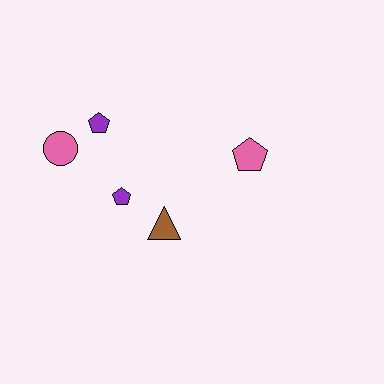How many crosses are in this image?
There are no crosses.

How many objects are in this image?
There are 5 objects.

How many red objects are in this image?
There are no red objects.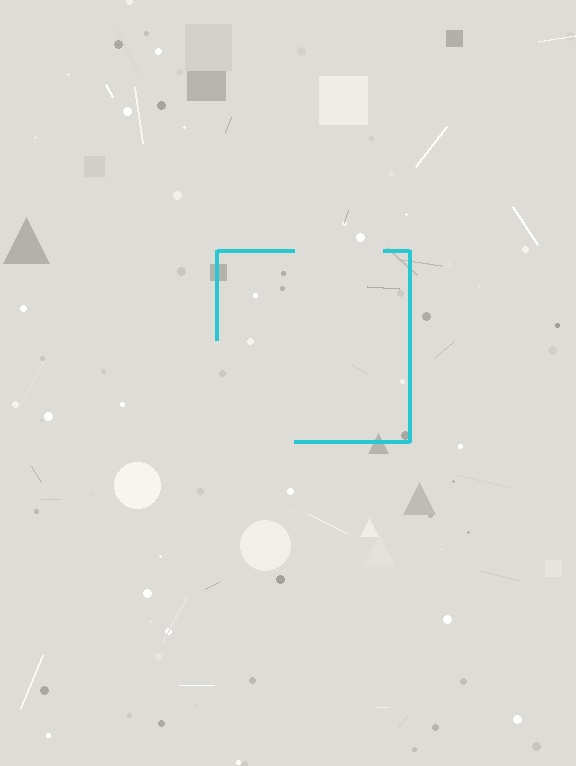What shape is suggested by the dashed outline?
The dashed outline suggests a square.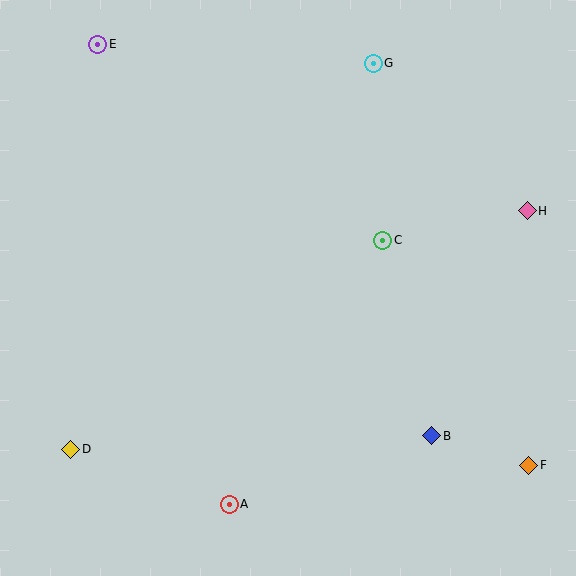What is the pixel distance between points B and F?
The distance between B and F is 101 pixels.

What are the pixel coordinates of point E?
Point E is at (98, 44).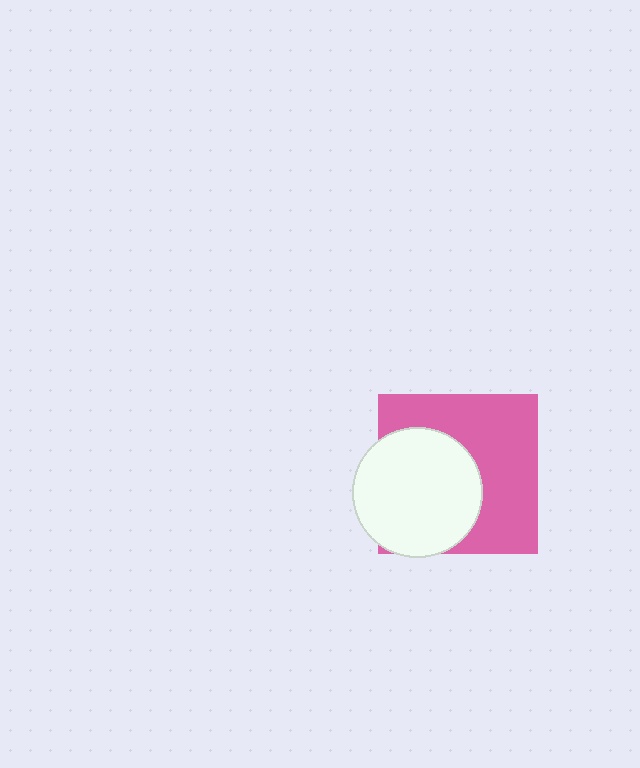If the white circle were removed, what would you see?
You would see the complete pink square.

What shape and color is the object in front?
The object in front is a white circle.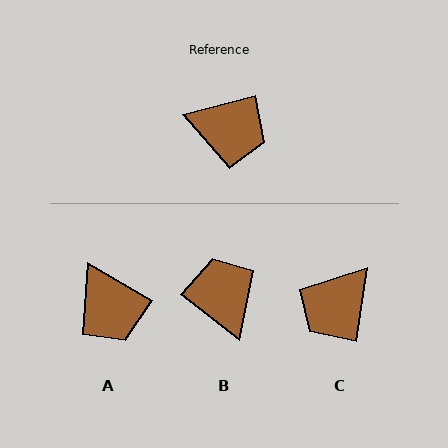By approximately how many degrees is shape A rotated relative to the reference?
Approximately 44 degrees clockwise.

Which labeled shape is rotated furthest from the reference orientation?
B, about 128 degrees away.